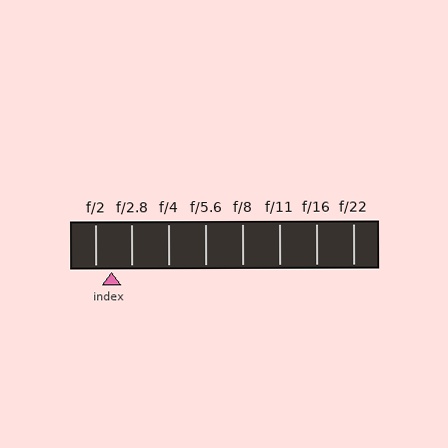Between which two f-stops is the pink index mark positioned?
The index mark is between f/2 and f/2.8.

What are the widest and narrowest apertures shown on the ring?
The widest aperture shown is f/2 and the narrowest is f/22.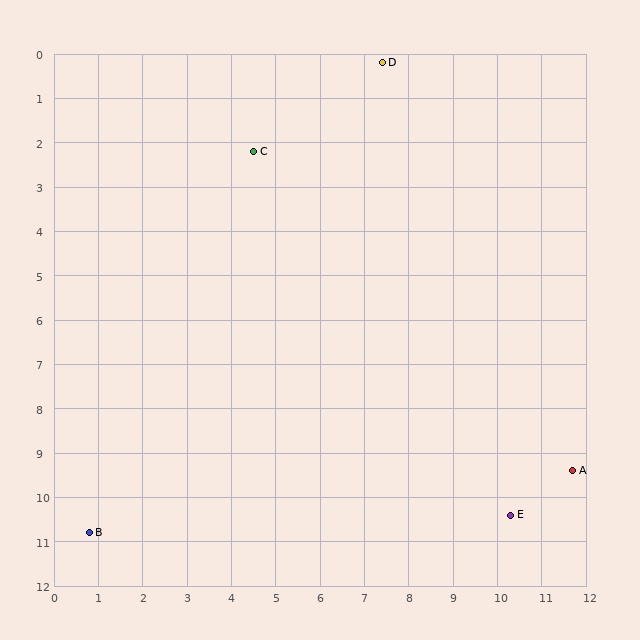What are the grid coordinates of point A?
Point A is at approximately (11.7, 9.4).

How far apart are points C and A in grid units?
Points C and A are about 10.2 grid units apart.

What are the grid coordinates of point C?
Point C is at approximately (4.5, 2.2).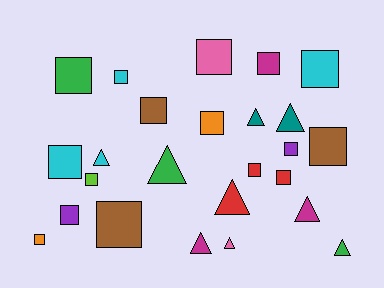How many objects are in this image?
There are 25 objects.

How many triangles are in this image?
There are 9 triangles.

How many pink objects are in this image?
There are 2 pink objects.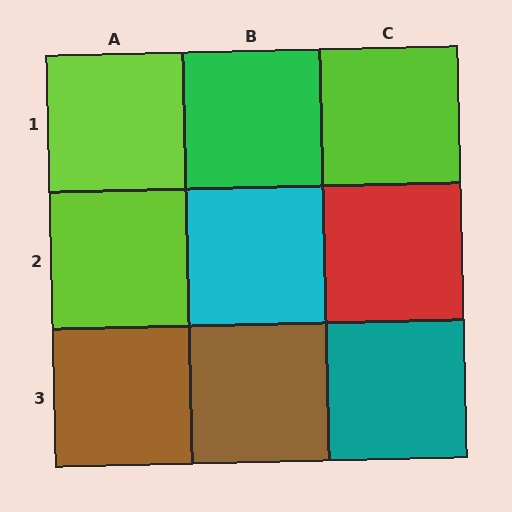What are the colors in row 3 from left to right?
Brown, brown, teal.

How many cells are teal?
1 cell is teal.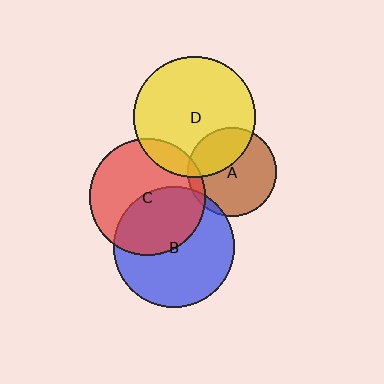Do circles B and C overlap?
Yes.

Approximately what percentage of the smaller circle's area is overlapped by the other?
Approximately 45%.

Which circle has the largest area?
Circle D (yellow).